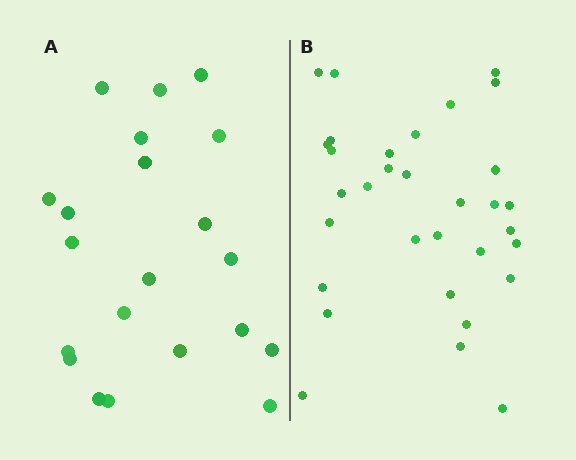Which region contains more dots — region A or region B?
Region B (the right region) has more dots.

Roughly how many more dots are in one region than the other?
Region B has roughly 12 or so more dots than region A.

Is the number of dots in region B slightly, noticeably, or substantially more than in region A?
Region B has substantially more. The ratio is roughly 1.5 to 1.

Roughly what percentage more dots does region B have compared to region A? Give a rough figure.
About 50% more.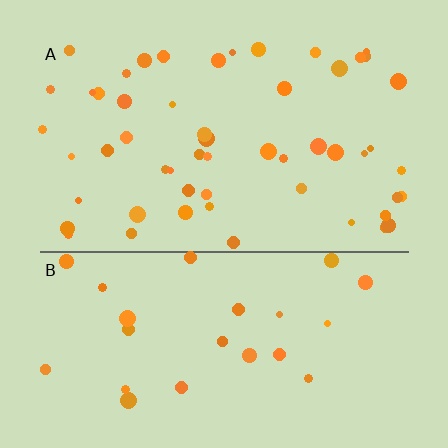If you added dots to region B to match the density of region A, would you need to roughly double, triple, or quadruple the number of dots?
Approximately double.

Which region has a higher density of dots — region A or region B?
A (the top).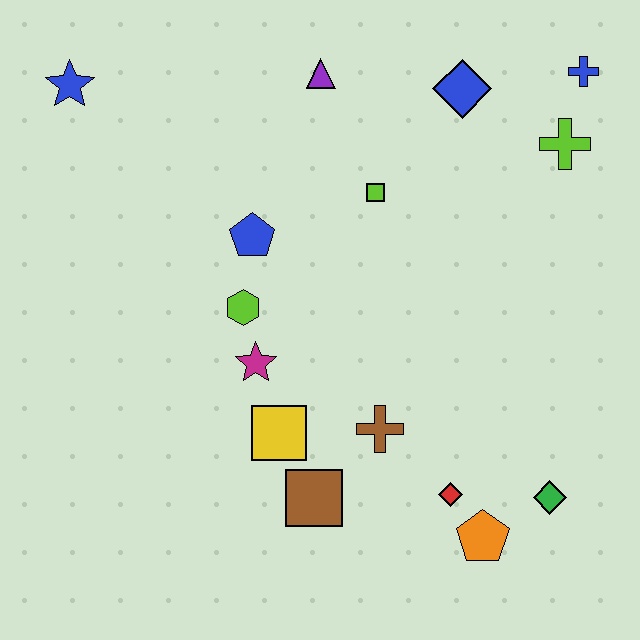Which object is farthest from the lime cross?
The blue star is farthest from the lime cross.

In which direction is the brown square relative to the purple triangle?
The brown square is below the purple triangle.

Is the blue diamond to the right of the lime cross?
No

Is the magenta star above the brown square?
Yes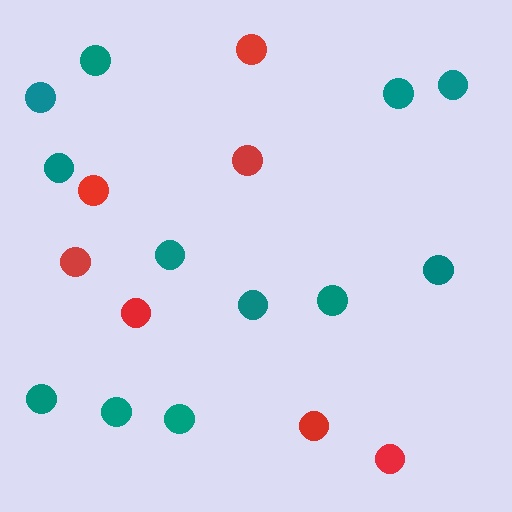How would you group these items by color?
There are 2 groups: one group of teal circles (12) and one group of red circles (7).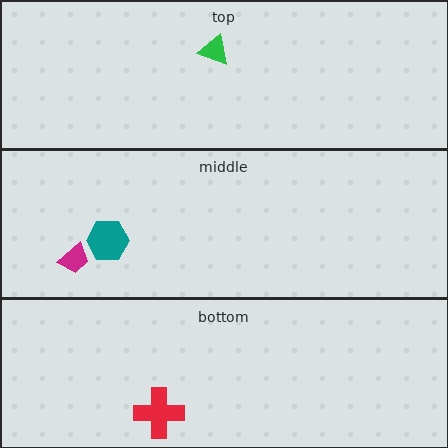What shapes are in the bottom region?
The red cross.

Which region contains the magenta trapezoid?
The middle region.